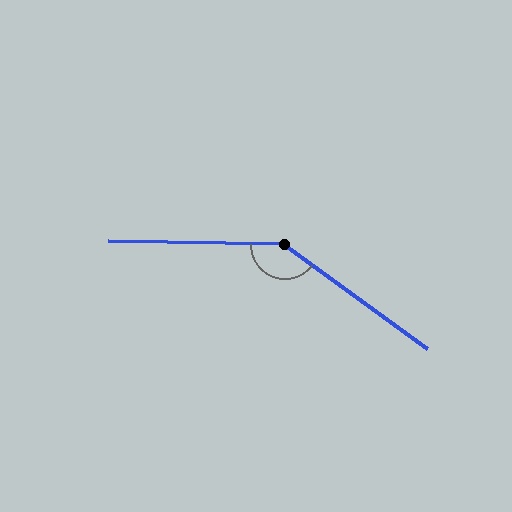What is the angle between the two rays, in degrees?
Approximately 145 degrees.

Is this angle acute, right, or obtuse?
It is obtuse.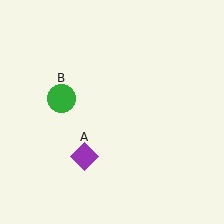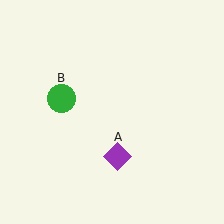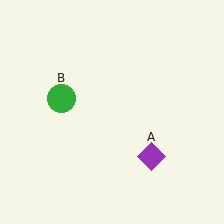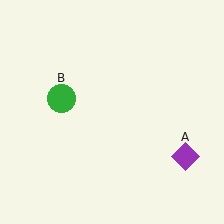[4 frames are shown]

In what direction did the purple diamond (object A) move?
The purple diamond (object A) moved right.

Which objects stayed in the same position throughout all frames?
Green circle (object B) remained stationary.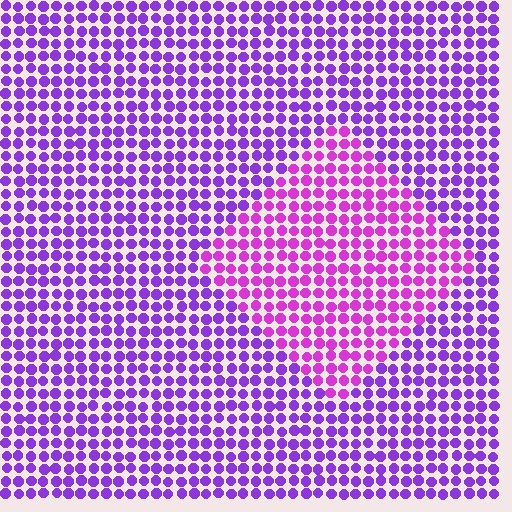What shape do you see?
I see a diamond.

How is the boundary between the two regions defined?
The boundary is defined purely by a slight shift in hue (about 30 degrees). Spacing, size, and orientation are identical on both sides.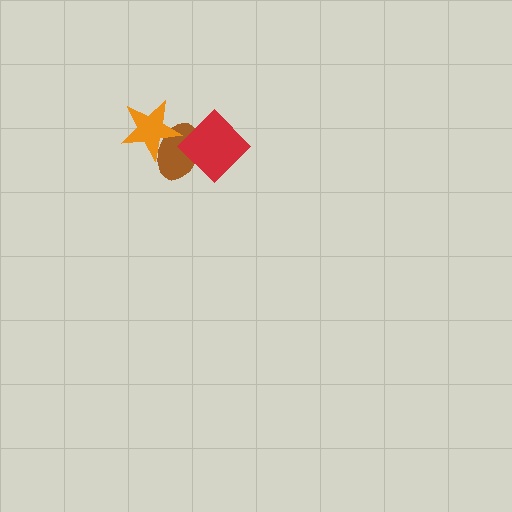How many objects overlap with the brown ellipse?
2 objects overlap with the brown ellipse.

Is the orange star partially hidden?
No, no other shape covers it.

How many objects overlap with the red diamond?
1 object overlaps with the red diamond.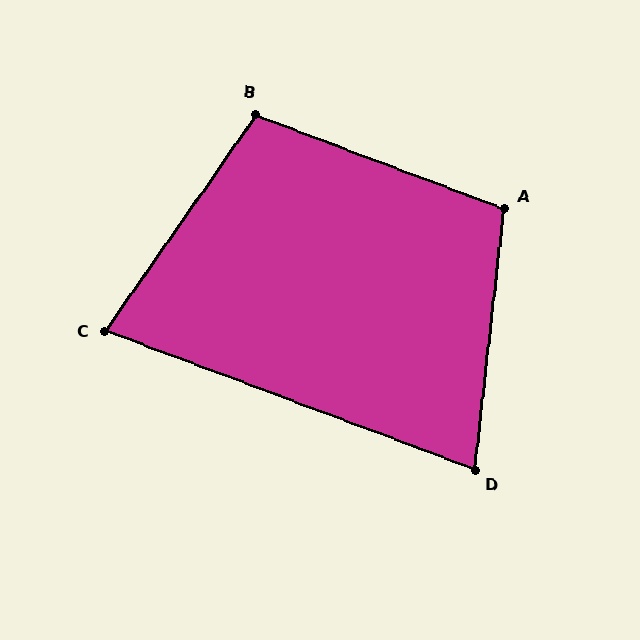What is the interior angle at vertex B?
Approximately 104 degrees (obtuse).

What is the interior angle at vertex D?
Approximately 76 degrees (acute).